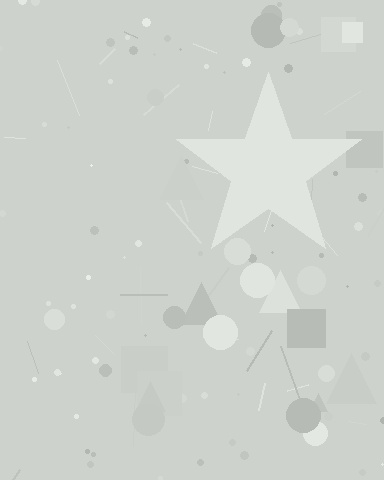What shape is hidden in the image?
A star is hidden in the image.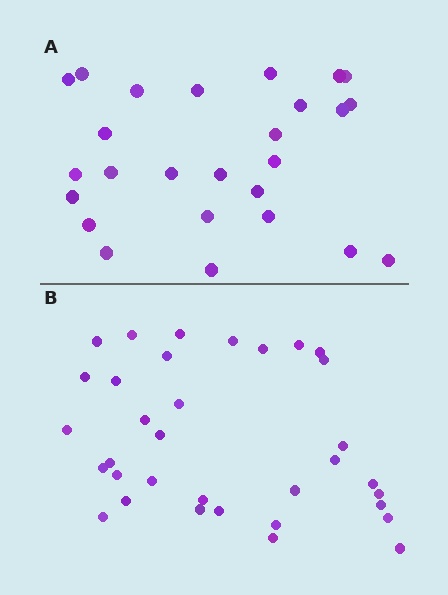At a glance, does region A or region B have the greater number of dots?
Region B (the bottom region) has more dots.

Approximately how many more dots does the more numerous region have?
Region B has roughly 8 or so more dots than region A.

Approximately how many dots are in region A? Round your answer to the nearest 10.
About 30 dots. (The exact count is 26, which rounds to 30.)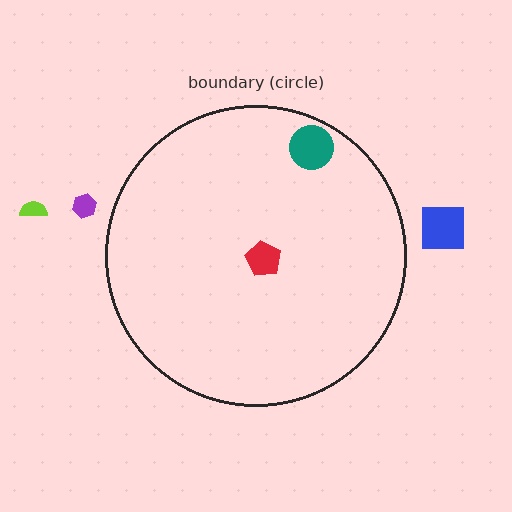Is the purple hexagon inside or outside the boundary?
Outside.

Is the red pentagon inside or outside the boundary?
Inside.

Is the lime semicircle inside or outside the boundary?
Outside.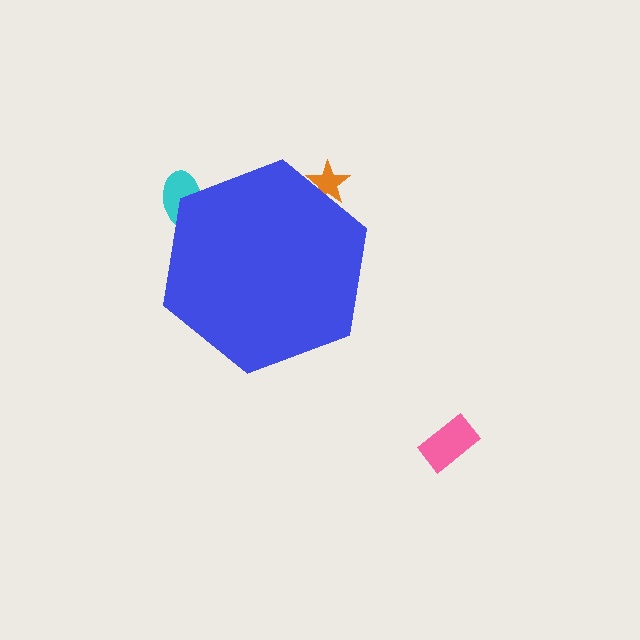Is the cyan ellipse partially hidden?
Yes, the cyan ellipse is partially hidden behind the blue hexagon.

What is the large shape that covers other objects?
A blue hexagon.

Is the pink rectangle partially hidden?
No, the pink rectangle is fully visible.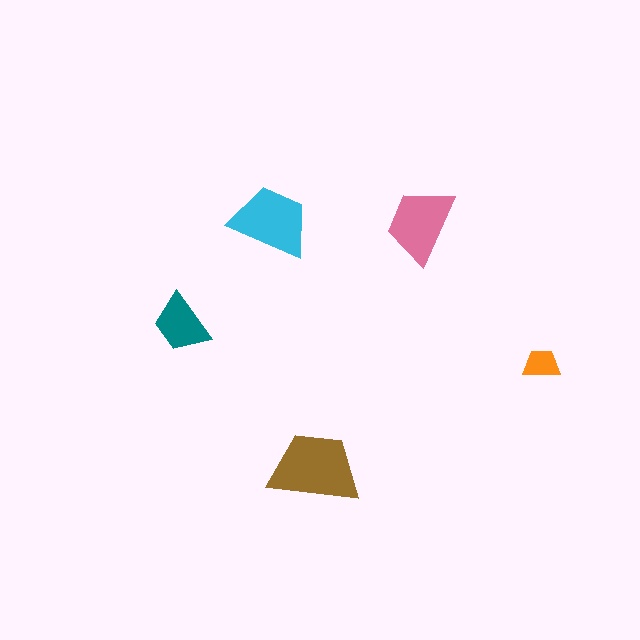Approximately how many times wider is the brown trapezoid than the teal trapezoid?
About 1.5 times wider.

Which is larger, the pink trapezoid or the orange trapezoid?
The pink one.